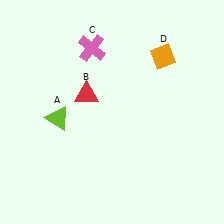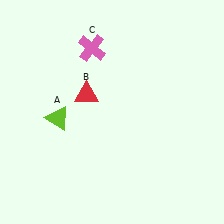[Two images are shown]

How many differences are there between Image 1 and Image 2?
There is 1 difference between the two images.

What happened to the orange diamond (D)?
The orange diamond (D) was removed in Image 2. It was in the top-right area of Image 1.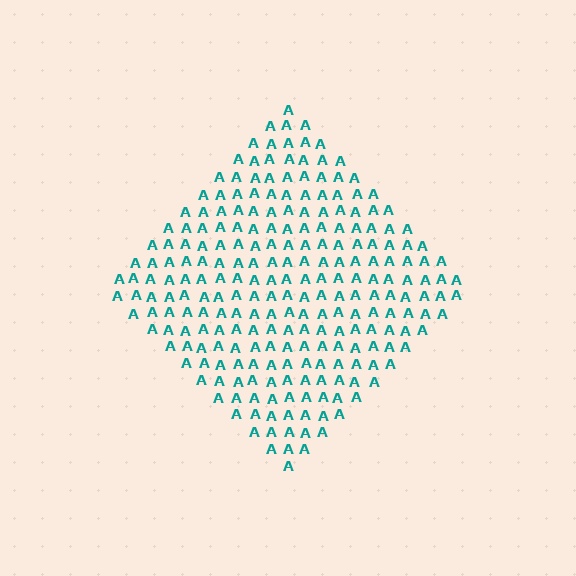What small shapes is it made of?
It is made of small letter A's.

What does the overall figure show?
The overall figure shows a diamond.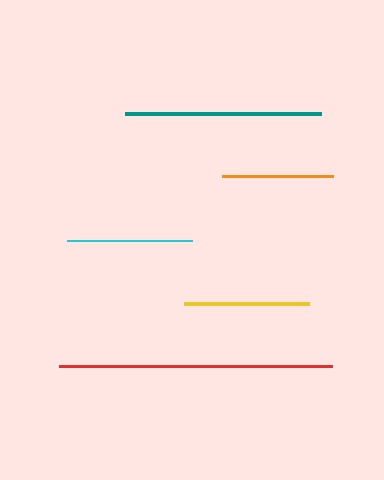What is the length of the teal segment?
The teal segment is approximately 196 pixels long.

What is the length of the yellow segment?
The yellow segment is approximately 125 pixels long.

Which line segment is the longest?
The red line is the longest at approximately 273 pixels.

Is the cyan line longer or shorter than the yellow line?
The cyan line is longer than the yellow line.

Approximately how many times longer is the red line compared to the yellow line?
The red line is approximately 2.2 times the length of the yellow line.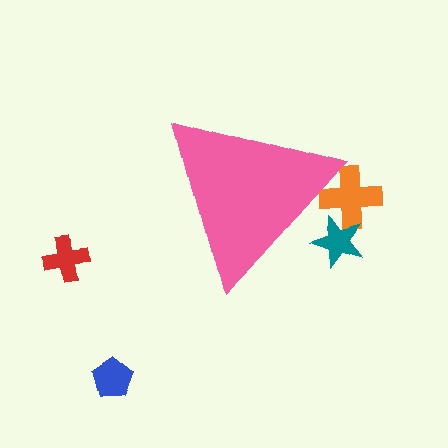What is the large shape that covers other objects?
A pink triangle.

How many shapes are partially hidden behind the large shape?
2 shapes are partially hidden.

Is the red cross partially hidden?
No, the red cross is fully visible.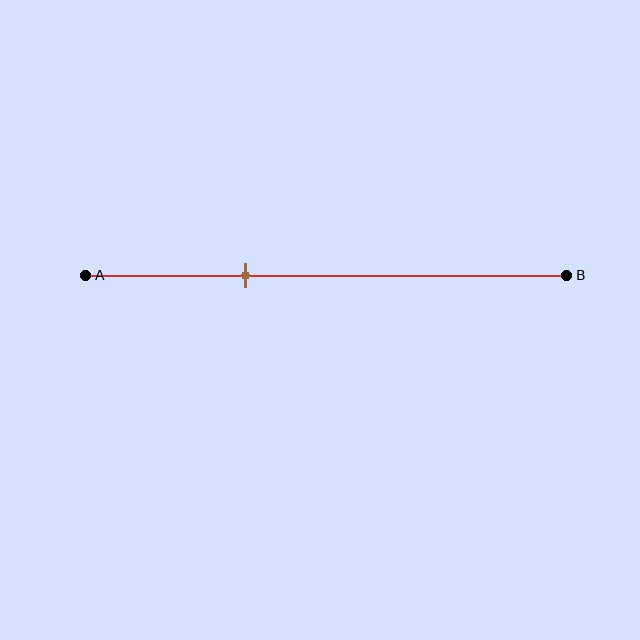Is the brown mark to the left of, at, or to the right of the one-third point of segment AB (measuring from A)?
The brown mark is approximately at the one-third point of segment AB.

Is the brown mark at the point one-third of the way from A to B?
Yes, the mark is approximately at the one-third point.